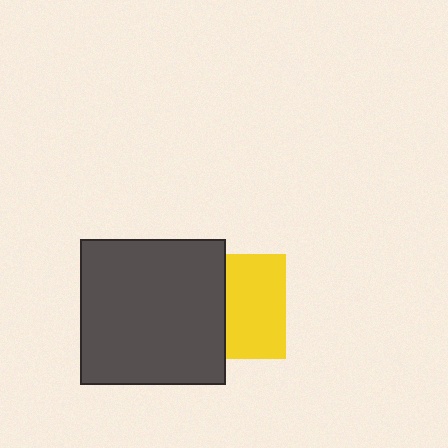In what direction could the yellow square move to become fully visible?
The yellow square could move right. That would shift it out from behind the dark gray square entirely.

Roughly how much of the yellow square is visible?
About half of it is visible (roughly 58%).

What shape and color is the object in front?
The object in front is a dark gray square.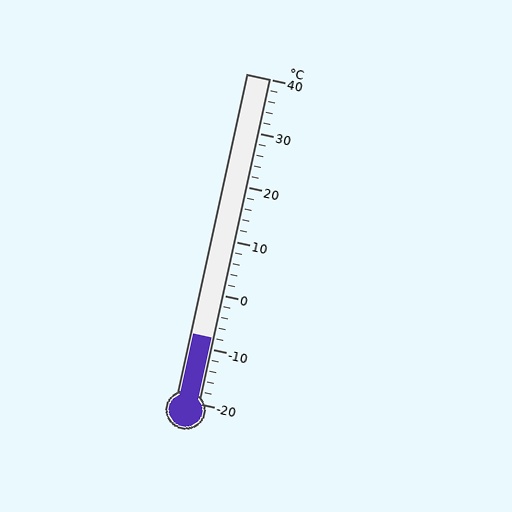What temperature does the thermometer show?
The thermometer shows approximately -8°C.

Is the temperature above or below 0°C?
The temperature is below 0°C.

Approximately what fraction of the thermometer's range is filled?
The thermometer is filled to approximately 20% of its range.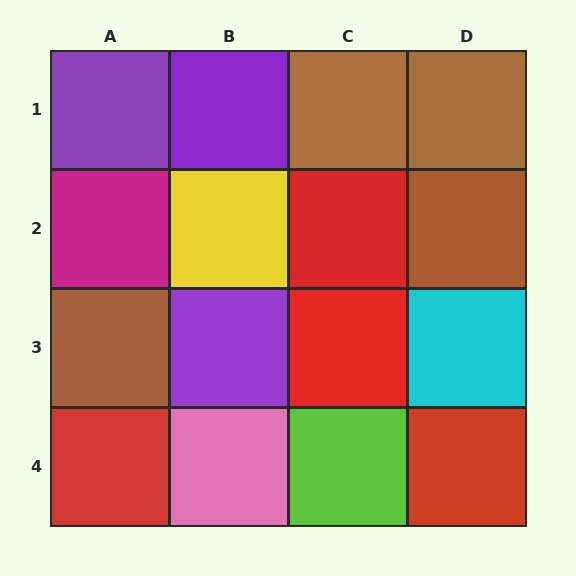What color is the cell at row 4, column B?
Pink.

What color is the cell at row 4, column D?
Red.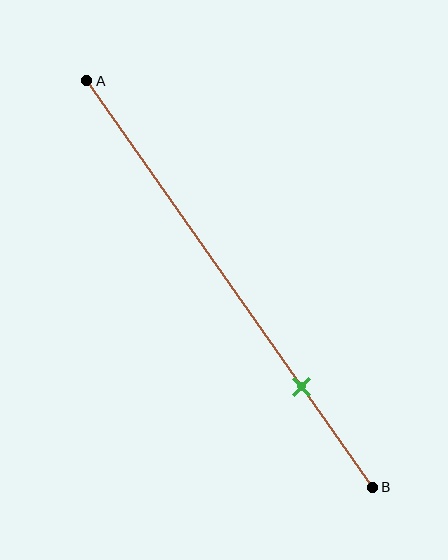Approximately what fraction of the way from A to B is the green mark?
The green mark is approximately 75% of the way from A to B.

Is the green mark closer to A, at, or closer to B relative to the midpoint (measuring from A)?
The green mark is closer to point B than the midpoint of segment AB.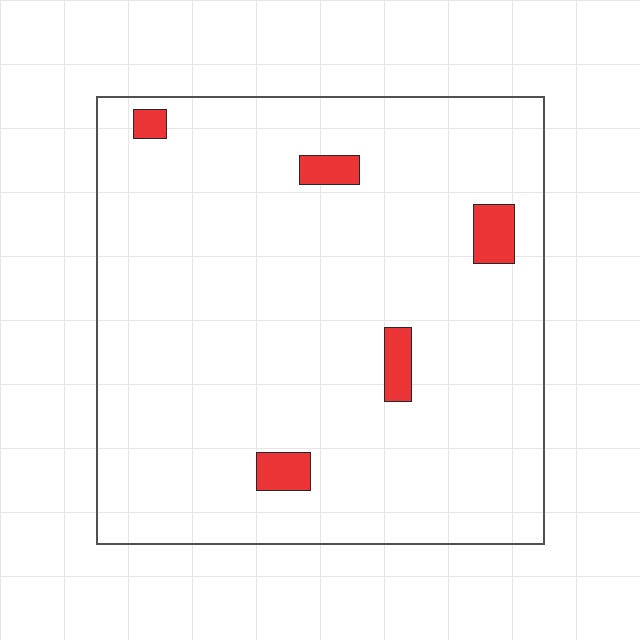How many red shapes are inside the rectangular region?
5.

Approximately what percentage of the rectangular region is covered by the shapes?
Approximately 5%.